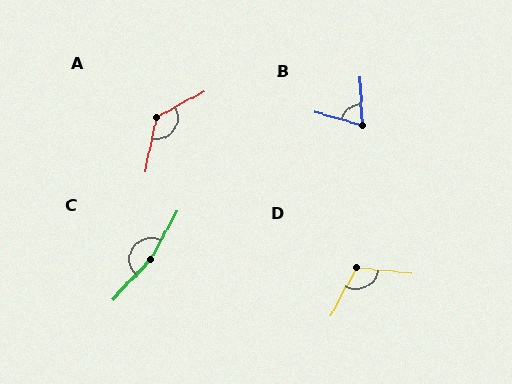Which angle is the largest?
C, at approximately 165 degrees.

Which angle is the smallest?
B, at approximately 73 degrees.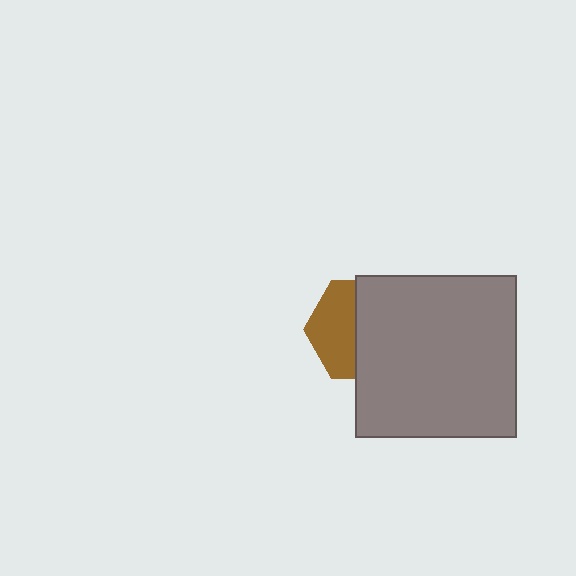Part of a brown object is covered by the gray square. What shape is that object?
It is a hexagon.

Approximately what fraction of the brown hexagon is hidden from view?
Roughly 55% of the brown hexagon is hidden behind the gray square.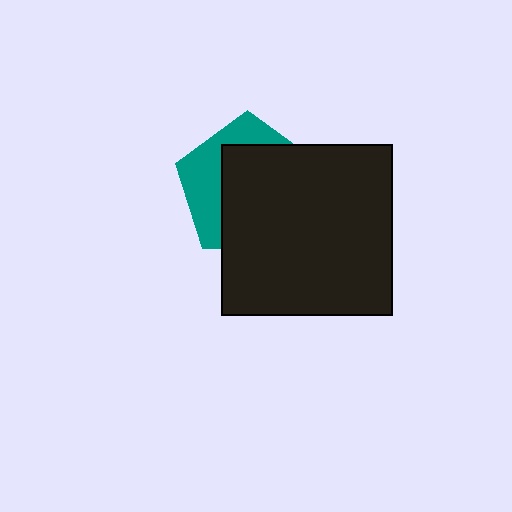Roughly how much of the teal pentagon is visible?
A small part of it is visible (roughly 36%).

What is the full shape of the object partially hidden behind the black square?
The partially hidden object is a teal pentagon.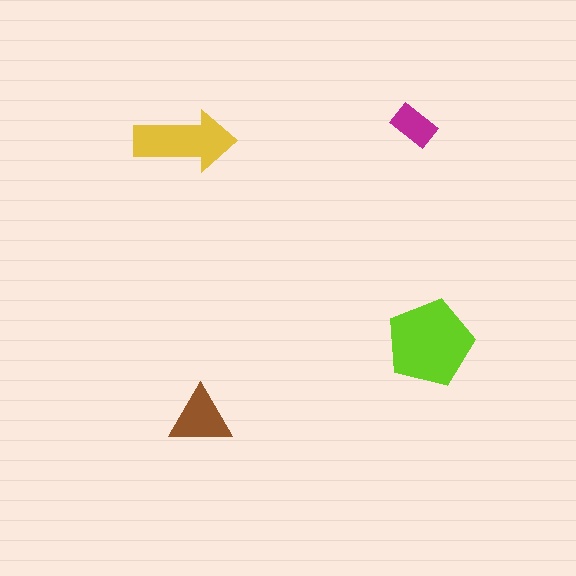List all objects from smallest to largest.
The magenta rectangle, the brown triangle, the yellow arrow, the lime pentagon.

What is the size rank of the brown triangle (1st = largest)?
3rd.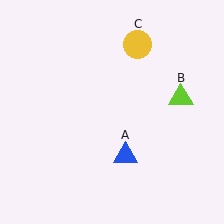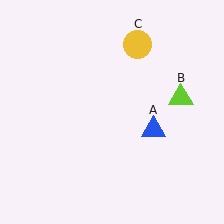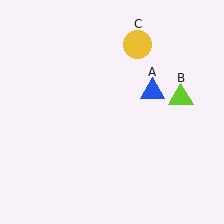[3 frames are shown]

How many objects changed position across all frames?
1 object changed position: blue triangle (object A).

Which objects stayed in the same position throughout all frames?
Lime triangle (object B) and yellow circle (object C) remained stationary.